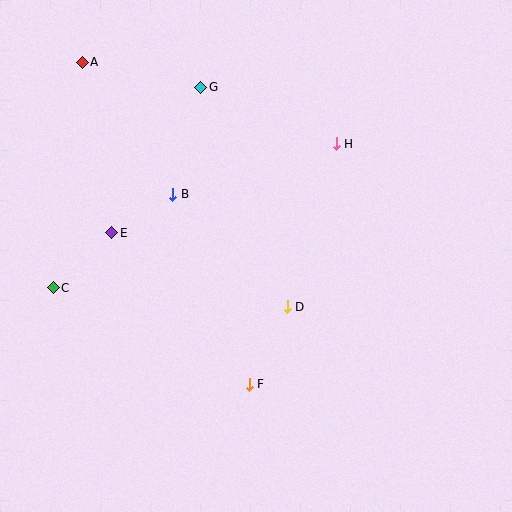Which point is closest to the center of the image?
Point D at (287, 307) is closest to the center.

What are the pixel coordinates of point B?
Point B is at (173, 194).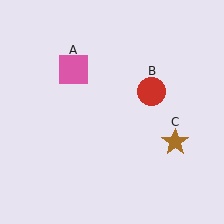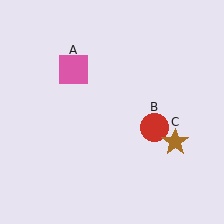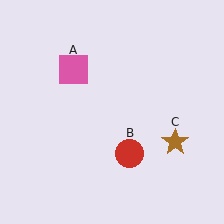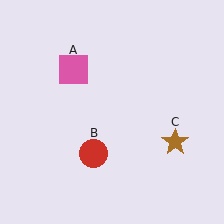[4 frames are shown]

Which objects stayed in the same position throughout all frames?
Pink square (object A) and brown star (object C) remained stationary.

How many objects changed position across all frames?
1 object changed position: red circle (object B).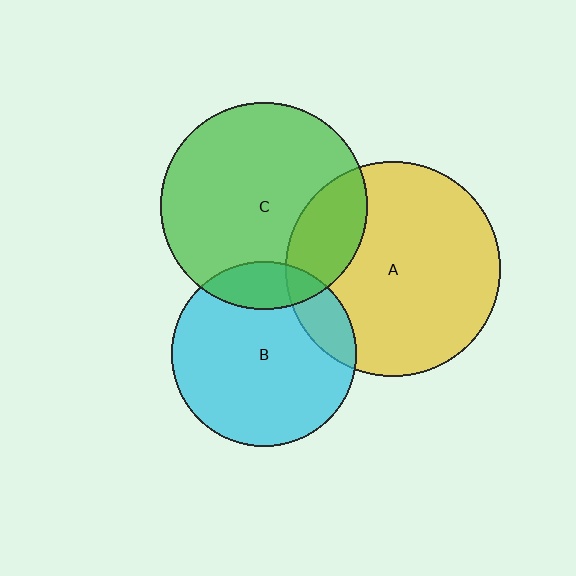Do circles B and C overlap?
Yes.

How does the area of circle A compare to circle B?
Approximately 1.4 times.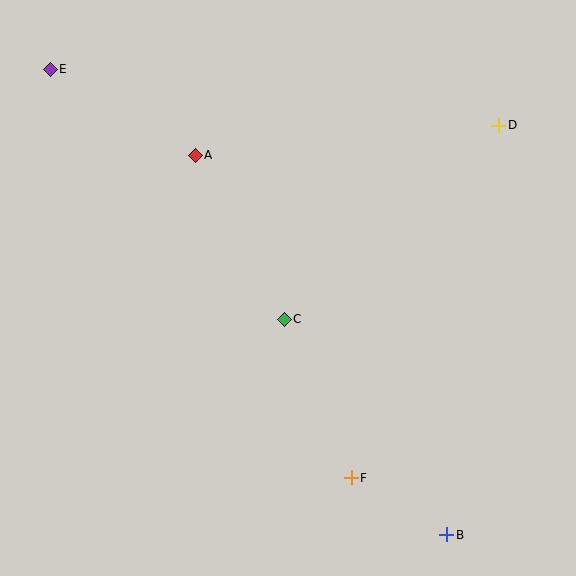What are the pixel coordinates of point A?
Point A is at (195, 155).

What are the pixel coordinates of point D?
Point D is at (499, 125).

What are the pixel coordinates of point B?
Point B is at (447, 535).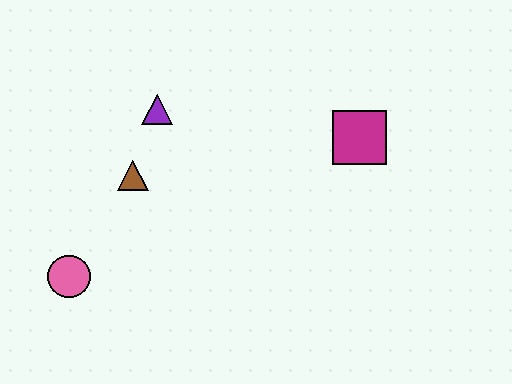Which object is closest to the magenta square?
The purple triangle is closest to the magenta square.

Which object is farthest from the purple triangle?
The magenta square is farthest from the purple triangle.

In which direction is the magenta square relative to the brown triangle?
The magenta square is to the right of the brown triangle.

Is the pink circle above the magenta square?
No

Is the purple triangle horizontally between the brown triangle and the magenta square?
Yes